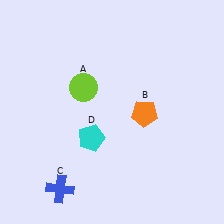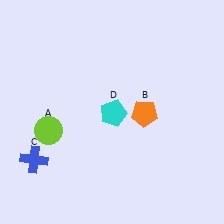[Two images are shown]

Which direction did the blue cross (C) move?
The blue cross (C) moved up.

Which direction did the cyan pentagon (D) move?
The cyan pentagon (D) moved up.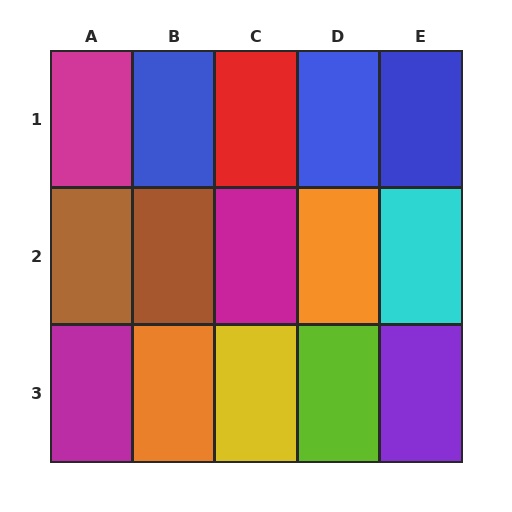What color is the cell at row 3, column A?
Magenta.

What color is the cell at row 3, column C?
Yellow.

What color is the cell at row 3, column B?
Orange.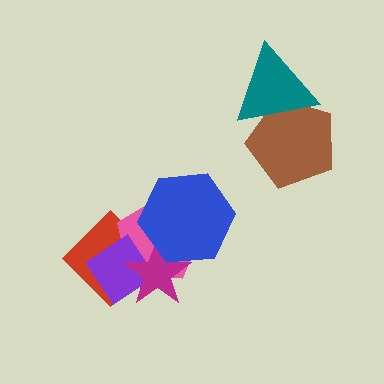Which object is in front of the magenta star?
The blue hexagon is in front of the magenta star.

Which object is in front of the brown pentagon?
The teal triangle is in front of the brown pentagon.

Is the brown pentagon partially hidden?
Yes, it is partially covered by another shape.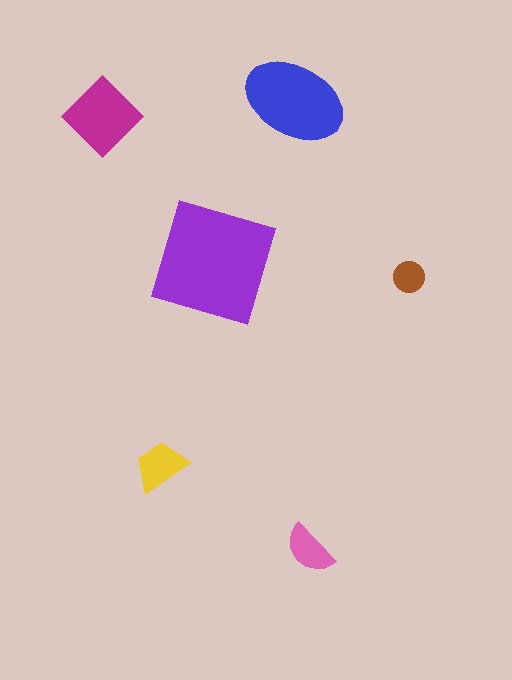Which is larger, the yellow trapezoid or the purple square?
The purple square.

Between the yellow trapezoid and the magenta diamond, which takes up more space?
The magenta diamond.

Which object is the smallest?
The brown circle.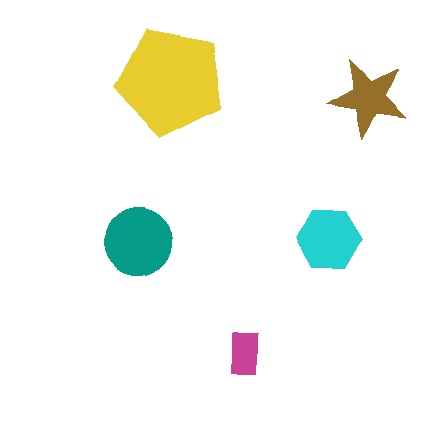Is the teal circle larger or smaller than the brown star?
Larger.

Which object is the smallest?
The magenta rectangle.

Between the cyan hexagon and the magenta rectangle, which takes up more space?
The cyan hexagon.